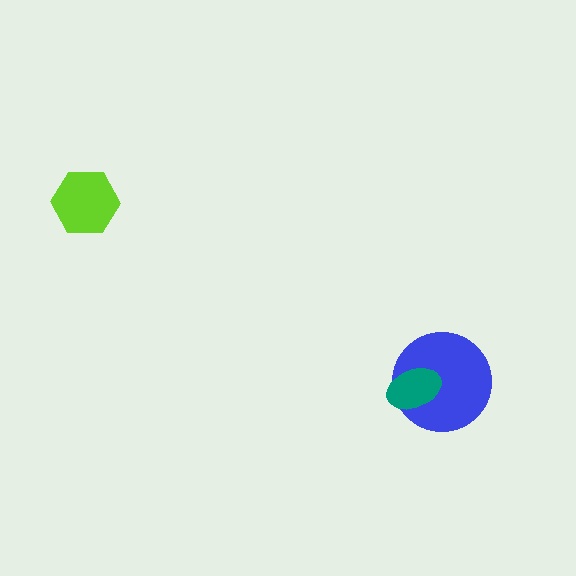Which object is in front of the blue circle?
The teal ellipse is in front of the blue circle.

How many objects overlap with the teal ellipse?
1 object overlaps with the teal ellipse.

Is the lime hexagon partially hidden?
No, no other shape covers it.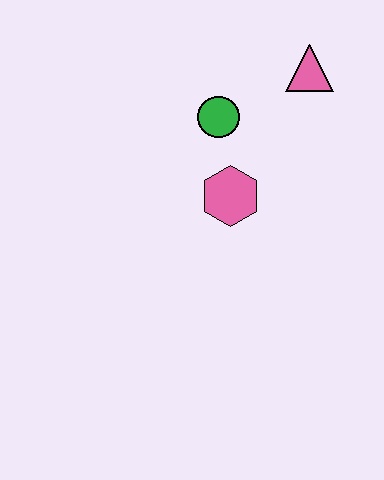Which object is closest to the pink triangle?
The green circle is closest to the pink triangle.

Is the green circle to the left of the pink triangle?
Yes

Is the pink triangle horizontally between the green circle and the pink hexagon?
No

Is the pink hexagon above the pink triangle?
No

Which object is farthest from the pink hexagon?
The pink triangle is farthest from the pink hexagon.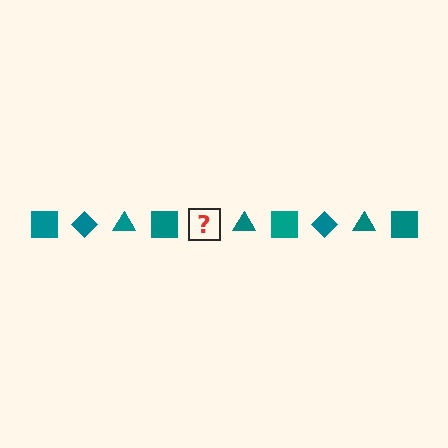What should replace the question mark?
The question mark should be replaced with a teal diamond.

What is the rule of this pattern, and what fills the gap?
The rule is that the pattern cycles through square, diamond, triangle shapes in teal. The gap should be filled with a teal diamond.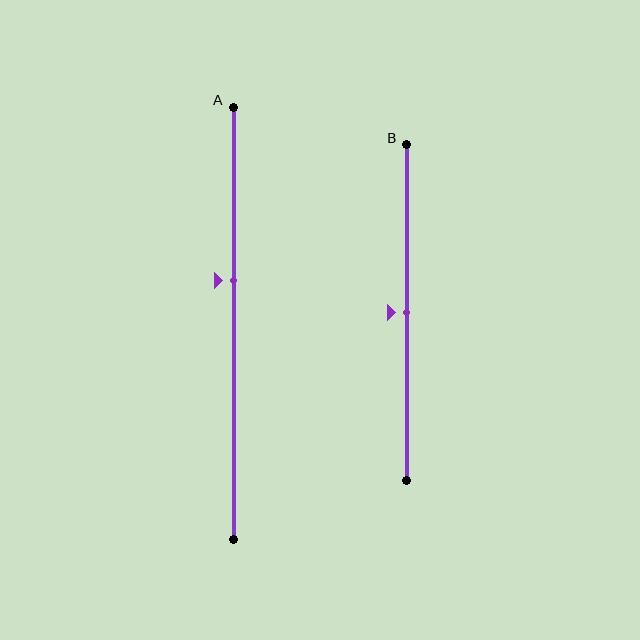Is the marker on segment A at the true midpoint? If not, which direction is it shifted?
No, the marker on segment A is shifted upward by about 10% of the segment length.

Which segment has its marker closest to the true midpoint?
Segment B has its marker closest to the true midpoint.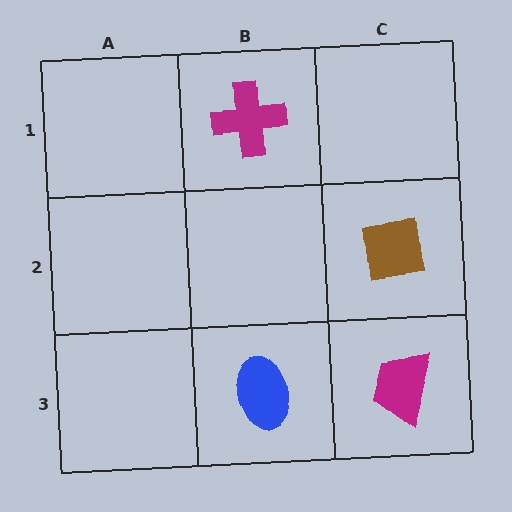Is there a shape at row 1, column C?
No, that cell is empty.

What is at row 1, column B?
A magenta cross.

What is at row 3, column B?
A blue ellipse.